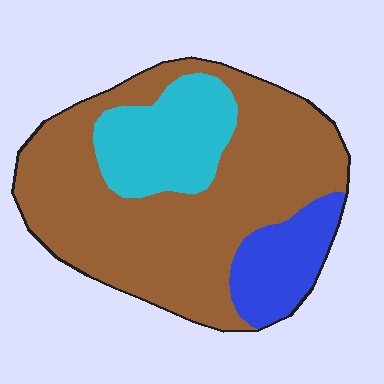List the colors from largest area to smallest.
From largest to smallest: brown, cyan, blue.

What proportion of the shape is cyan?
Cyan takes up about one fifth (1/5) of the shape.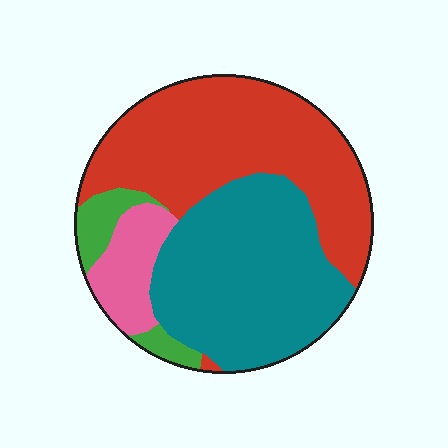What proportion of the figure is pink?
Pink covers around 10% of the figure.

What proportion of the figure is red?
Red takes up about two fifths (2/5) of the figure.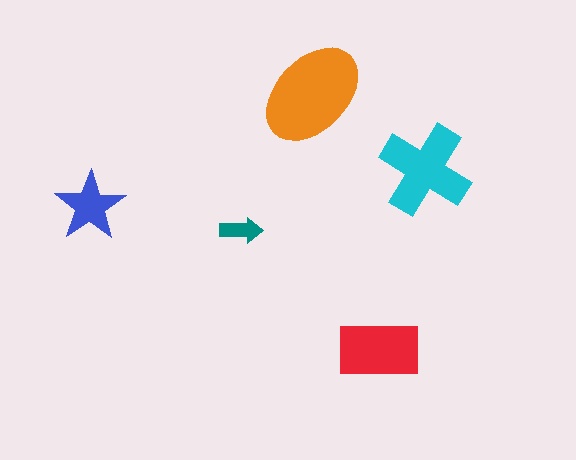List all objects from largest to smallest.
The orange ellipse, the cyan cross, the red rectangle, the blue star, the teal arrow.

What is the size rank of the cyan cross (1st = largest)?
2nd.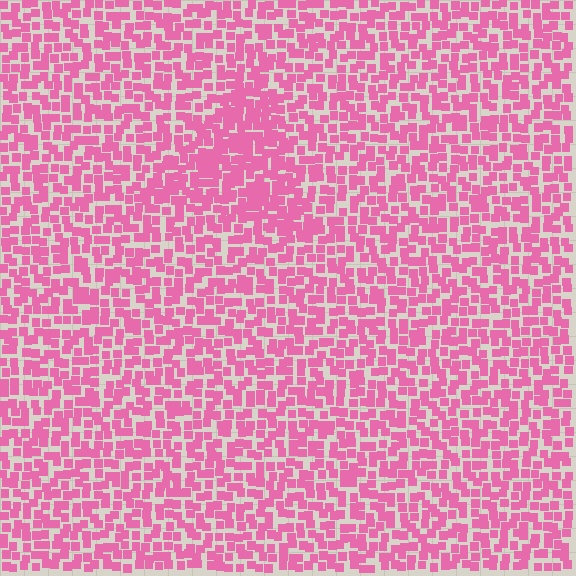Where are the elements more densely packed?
The elements are more densely packed inside the triangle boundary.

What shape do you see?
I see a triangle.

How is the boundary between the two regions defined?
The boundary is defined by a change in element density (approximately 1.6x ratio). All elements are the same color, size, and shape.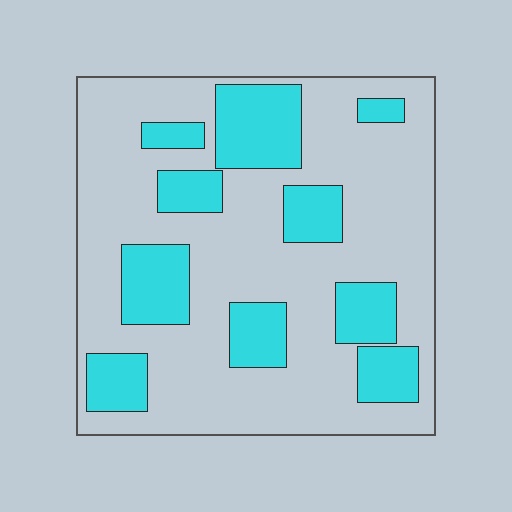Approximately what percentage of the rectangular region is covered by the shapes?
Approximately 30%.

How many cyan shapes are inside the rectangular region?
10.